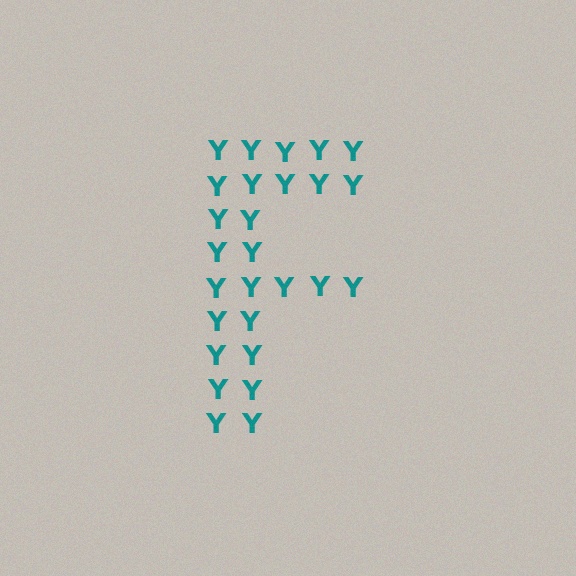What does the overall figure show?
The overall figure shows the letter F.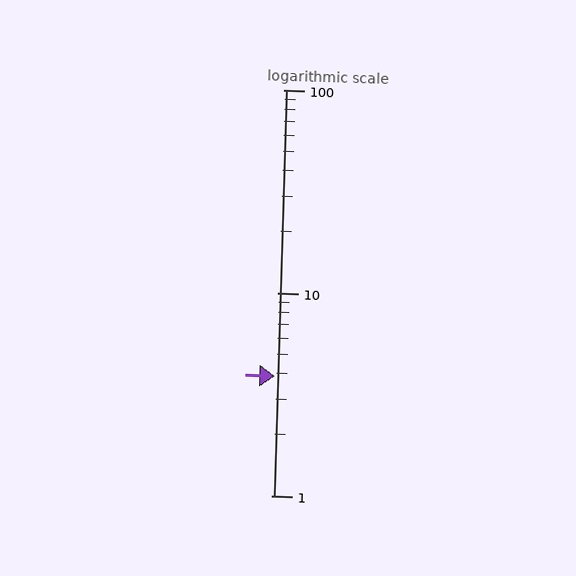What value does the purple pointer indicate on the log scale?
The pointer indicates approximately 3.9.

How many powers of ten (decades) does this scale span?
The scale spans 2 decades, from 1 to 100.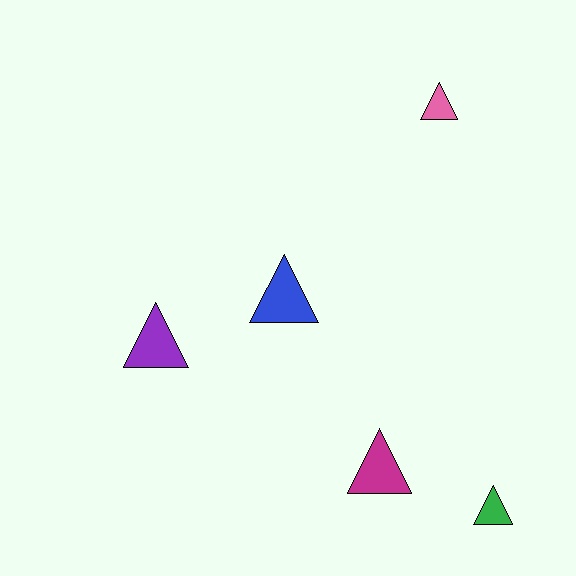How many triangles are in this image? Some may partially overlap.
There are 5 triangles.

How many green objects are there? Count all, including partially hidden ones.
There is 1 green object.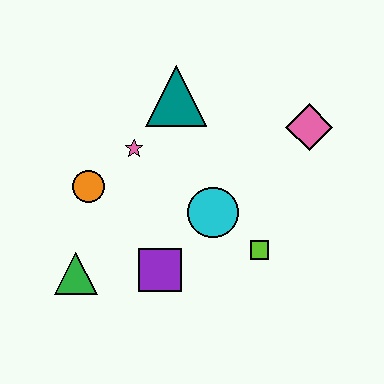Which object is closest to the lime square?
The cyan circle is closest to the lime square.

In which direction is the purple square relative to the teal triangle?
The purple square is below the teal triangle.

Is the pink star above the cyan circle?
Yes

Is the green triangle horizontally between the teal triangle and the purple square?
No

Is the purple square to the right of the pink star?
Yes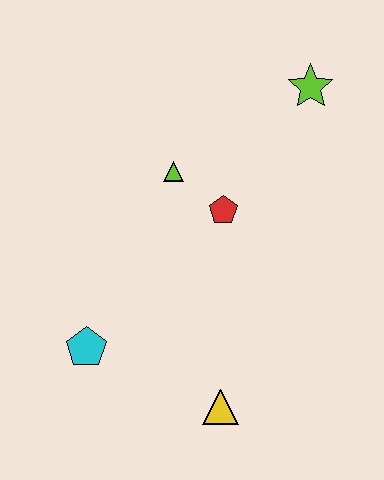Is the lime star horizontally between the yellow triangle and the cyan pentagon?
No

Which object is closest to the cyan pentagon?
The yellow triangle is closest to the cyan pentagon.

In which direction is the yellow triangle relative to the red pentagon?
The yellow triangle is below the red pentagon.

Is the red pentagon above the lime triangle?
No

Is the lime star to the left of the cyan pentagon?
No